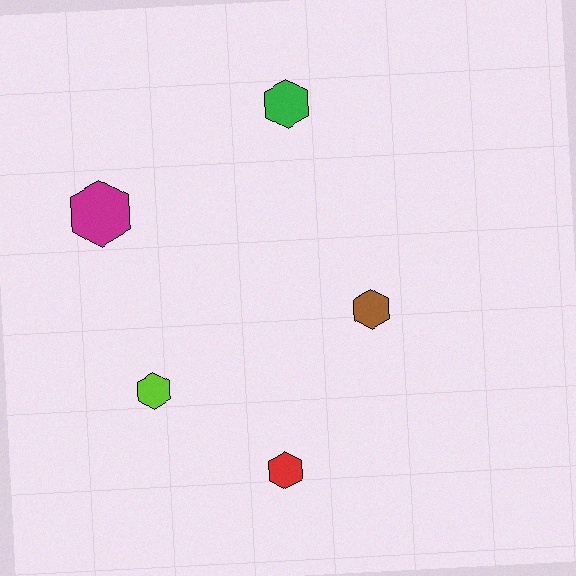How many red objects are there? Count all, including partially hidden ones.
There is 1 red object.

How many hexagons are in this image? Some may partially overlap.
There are 5 hexagons.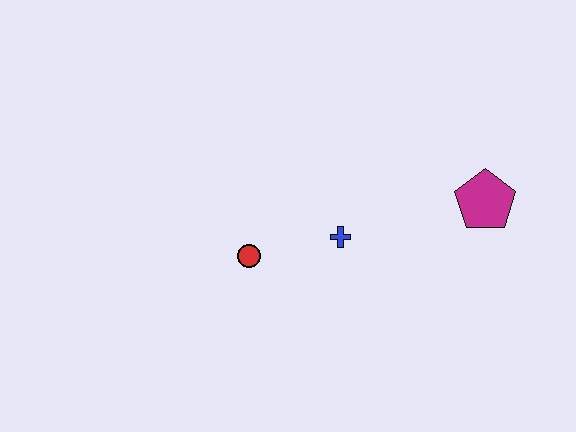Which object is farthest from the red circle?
The magenta pentagon is farthest from the red circle.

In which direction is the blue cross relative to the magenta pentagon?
The blue cross is to the left of the magenta pentagon.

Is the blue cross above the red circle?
Yes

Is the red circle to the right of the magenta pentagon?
No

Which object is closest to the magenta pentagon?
The blue cross is closest to the magenta pentagon.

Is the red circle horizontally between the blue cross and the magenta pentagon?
No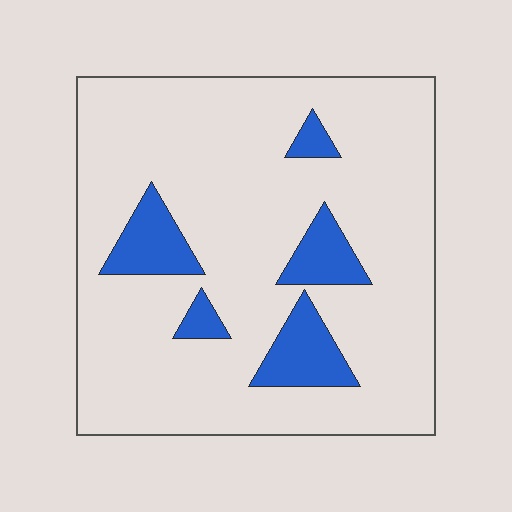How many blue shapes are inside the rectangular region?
5.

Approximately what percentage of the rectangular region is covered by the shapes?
Approximately 15%.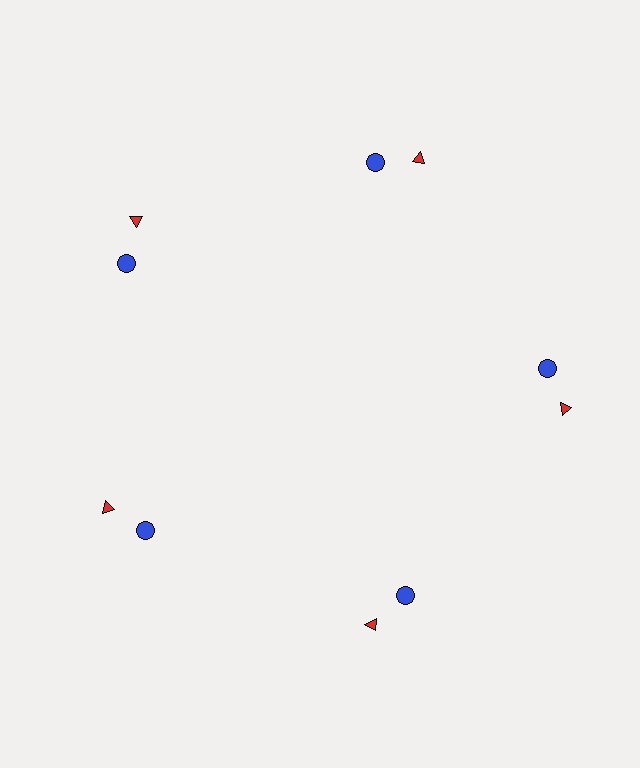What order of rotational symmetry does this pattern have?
This pattern has 5-fold rotational symmetry.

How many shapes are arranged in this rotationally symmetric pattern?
There are 10 shapes, arranged in 5 groups of 2.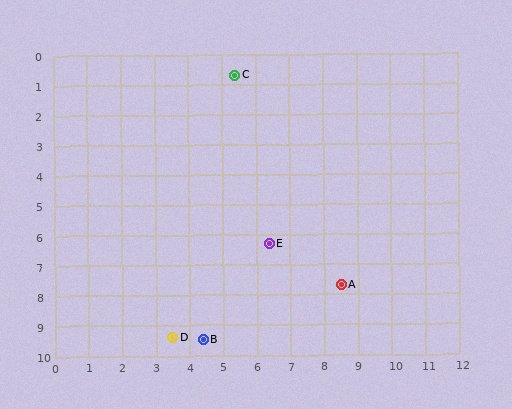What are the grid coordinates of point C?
Point C is at approximately (5.4, 0.7).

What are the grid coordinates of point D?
Point D is at approximately (3.5, 9.4).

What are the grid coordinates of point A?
Point A is at approximately (8.5, 7.7).